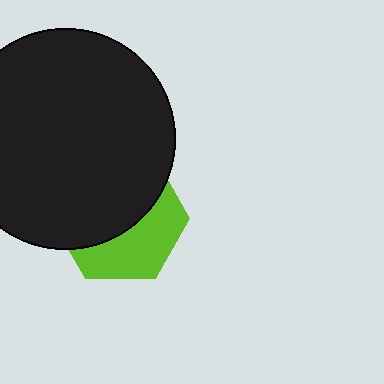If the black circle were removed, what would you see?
You would see the complete lime hexagon.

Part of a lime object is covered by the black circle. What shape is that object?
It is a hexagon.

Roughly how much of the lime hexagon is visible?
A small part of it is visible (roughly 42%).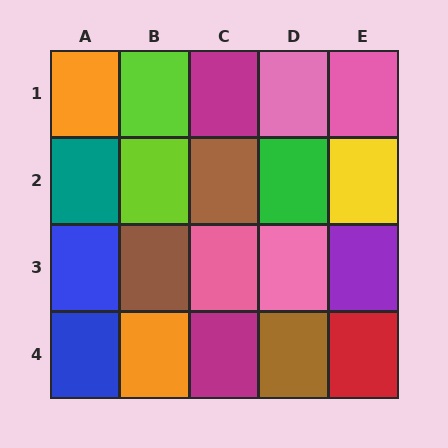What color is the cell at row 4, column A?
Blue.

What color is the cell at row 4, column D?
Brown.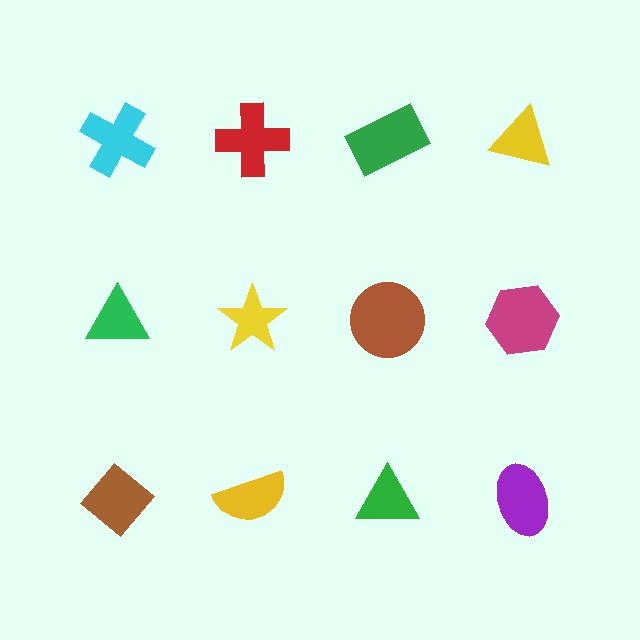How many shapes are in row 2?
4 shapes.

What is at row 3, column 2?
A yellow semicircle.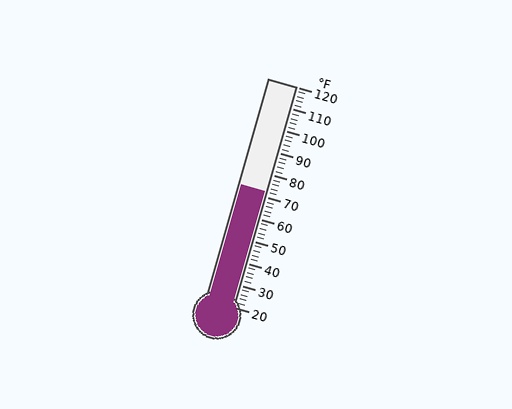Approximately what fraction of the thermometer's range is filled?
The thermometer is filled to approximately 50% of its range.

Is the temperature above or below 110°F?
The temperature is below 110°F.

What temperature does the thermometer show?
The thermometer shows approximately 72°F.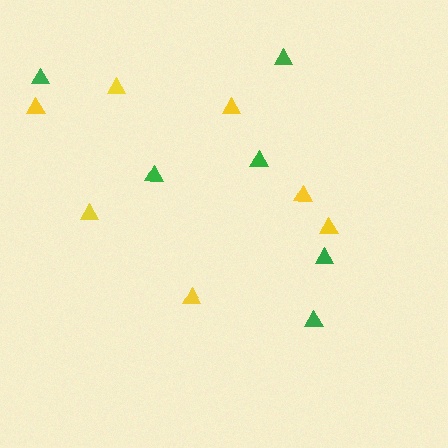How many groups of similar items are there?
There are 2 groups: one group of yellow triangles (7) and one group of green triangles (6).